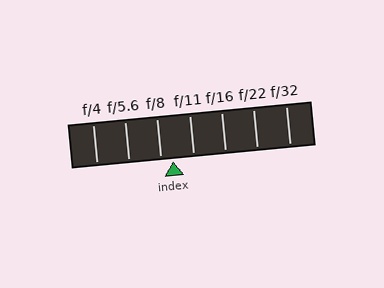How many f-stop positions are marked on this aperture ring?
There are 7 f-stop positions marked.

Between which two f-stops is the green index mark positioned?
The index mark is between f/8 and f/11.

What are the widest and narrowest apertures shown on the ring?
The widest aperture shown is f/4 and the narrowest is f/32.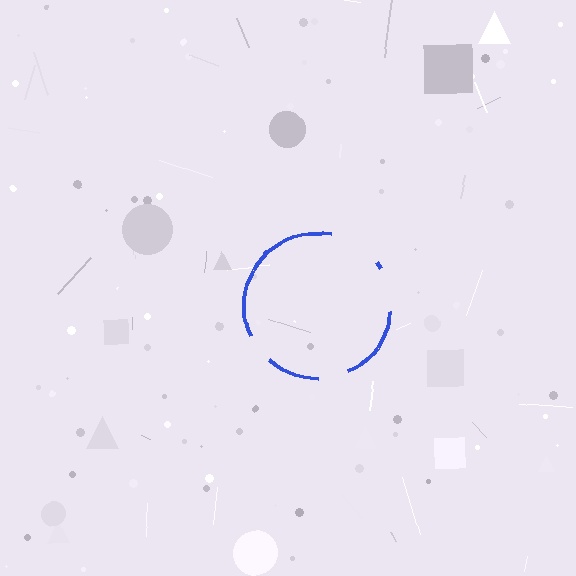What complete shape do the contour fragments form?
The contour fragments form a circle.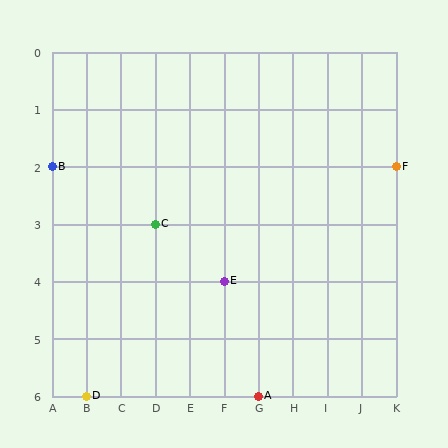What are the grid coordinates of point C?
Point C is at grid coordinates (D, 3).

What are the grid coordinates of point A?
Point A is at grid coordinates (G, 6).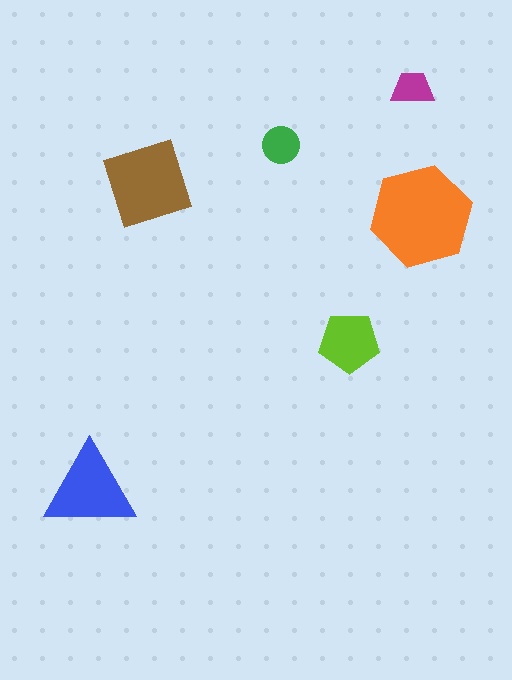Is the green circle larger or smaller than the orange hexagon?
Smaller.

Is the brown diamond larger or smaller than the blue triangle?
Larger.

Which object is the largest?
The orange hexagon.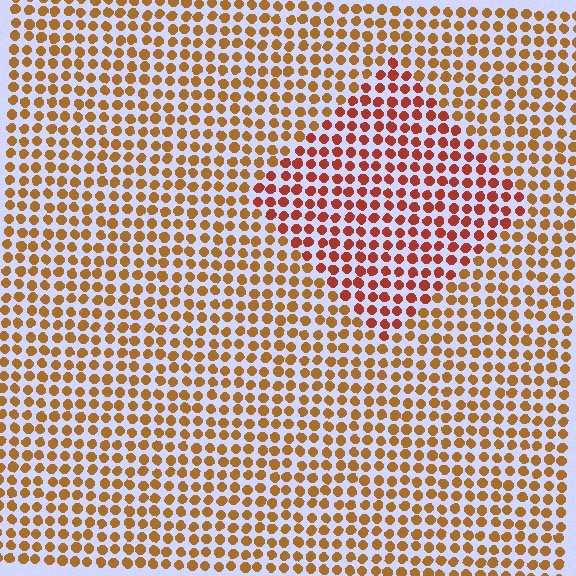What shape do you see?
I see a diamond.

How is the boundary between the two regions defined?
The boundary is defined purely by a slight shift in hue (about 28 degrees). Spacing, size, and orientation are identical on both sides.